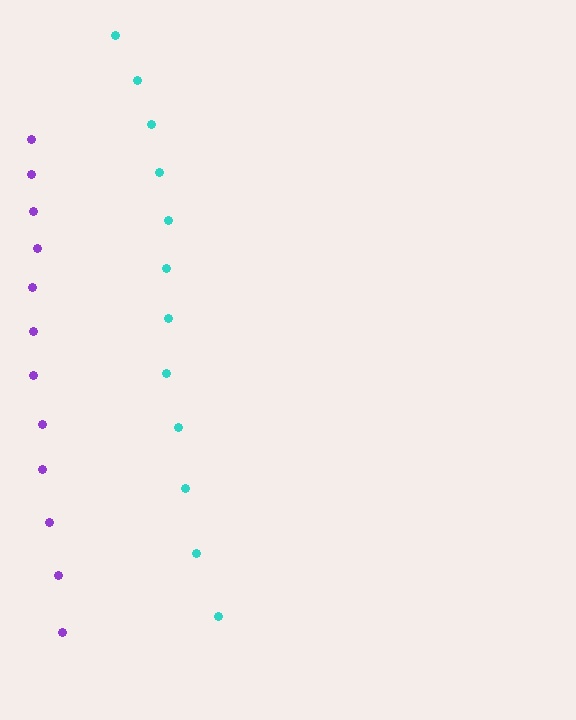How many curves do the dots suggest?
There are 2 distinct paths.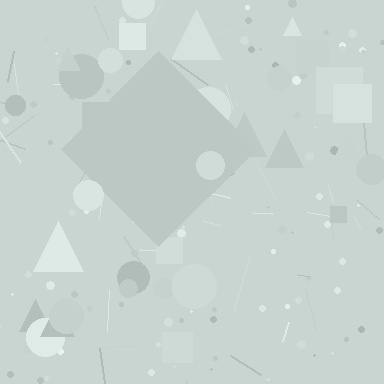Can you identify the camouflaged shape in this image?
The camouflaged shape is a diamond.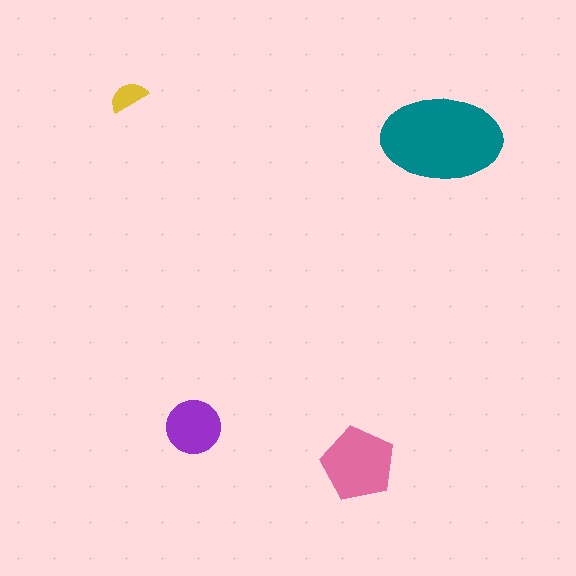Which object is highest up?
The yellow semicircle is topmost.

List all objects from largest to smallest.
The teal ellipse, the pink pentagon, the purple circle, the yellow semicircle.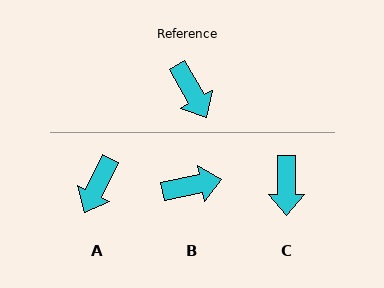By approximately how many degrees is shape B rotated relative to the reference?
Approximately 72 degrees counter-clockwise.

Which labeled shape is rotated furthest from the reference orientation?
B, about 72 degrees away.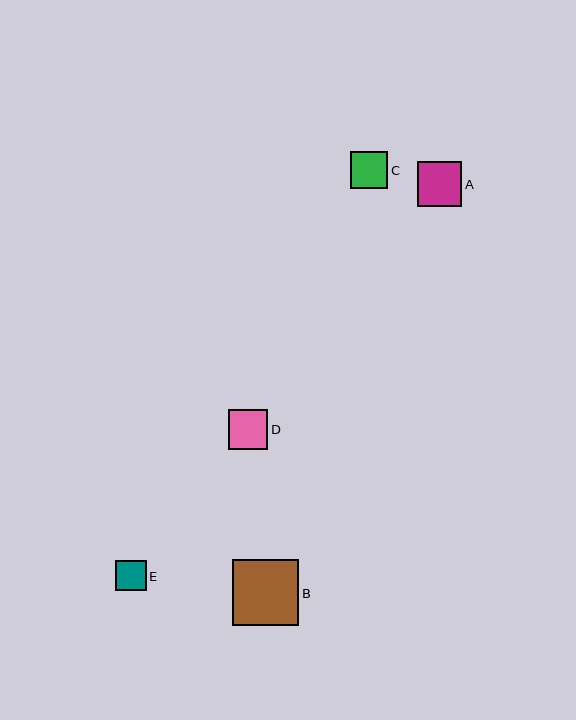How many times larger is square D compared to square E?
Square D is approximately 1.3 times the size of square E.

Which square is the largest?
Square B is the largest with a size of approximately 66 pixels.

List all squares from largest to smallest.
From largest to smallest: B, A, D, C, E.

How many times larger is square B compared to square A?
Square B is approximately 1.5 times the size of square A.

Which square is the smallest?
Square E is the smallest with a size of approximately 30 pixels.